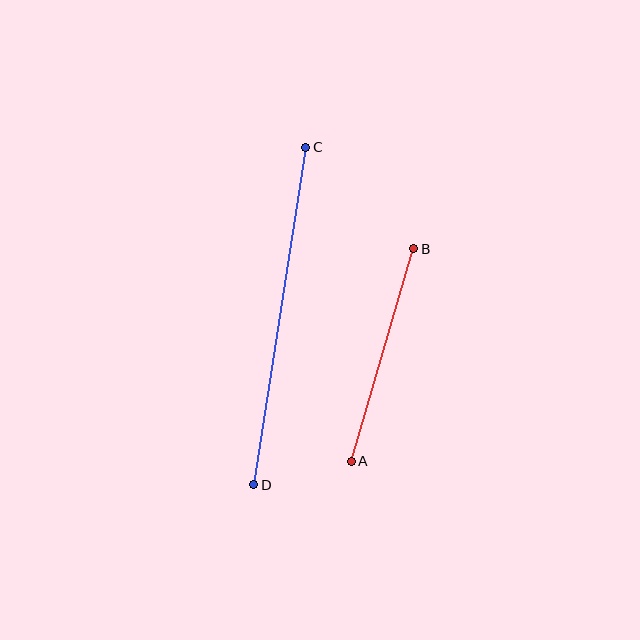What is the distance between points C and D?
The distance is approximately 341 pixels.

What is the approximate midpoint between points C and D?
The midpoint is at approximately (280, 316) pixels.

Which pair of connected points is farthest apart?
Points C and D are farthest apart.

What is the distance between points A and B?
The distance is approximately 222 pixels.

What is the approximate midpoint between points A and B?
The midpoint is at approximately (382, 355) pixels.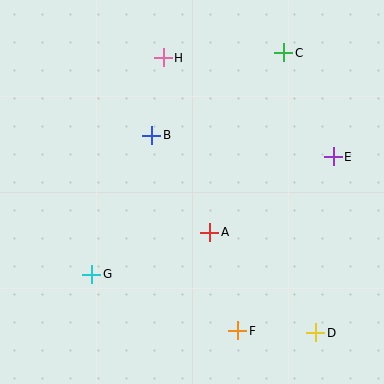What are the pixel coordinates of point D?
Point D is at (316, 333).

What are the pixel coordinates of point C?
Point C is at (284, 53).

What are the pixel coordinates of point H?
Point H is at (163, 58).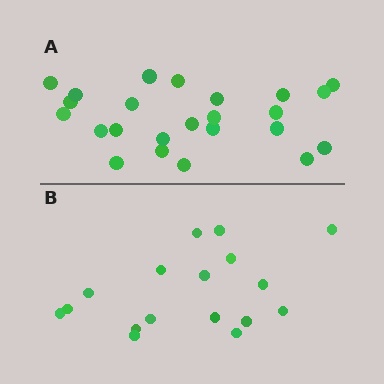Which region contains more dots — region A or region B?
Region A (the top region) has more dots.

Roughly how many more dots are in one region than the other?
Region A has roughly 8 or so more dots than region B.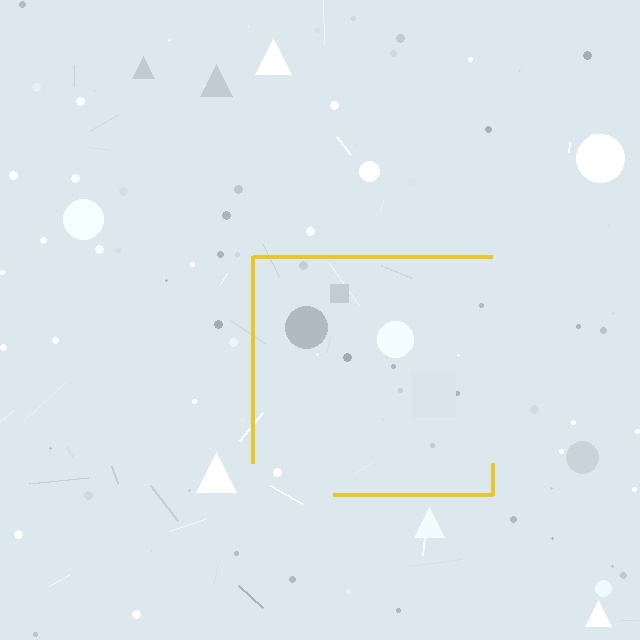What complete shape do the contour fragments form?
The contour fragments form a square.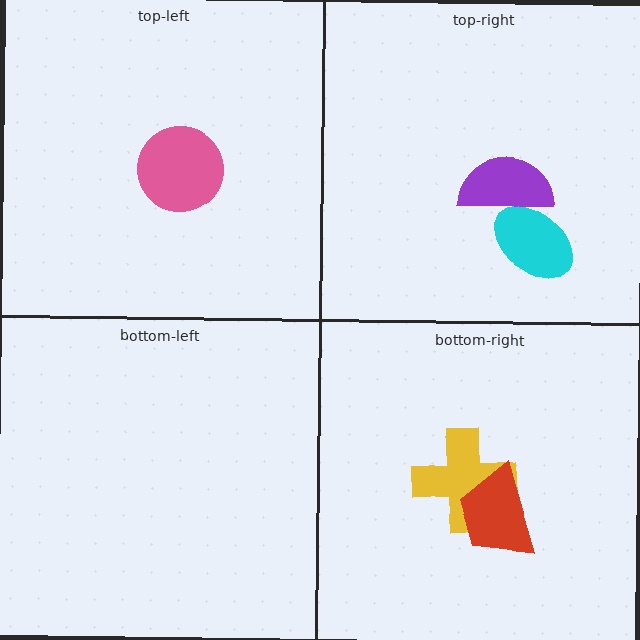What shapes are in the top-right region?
The purple semicircle, the cyan ellipse.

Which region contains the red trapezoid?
The bottom-right region.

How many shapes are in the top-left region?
1.